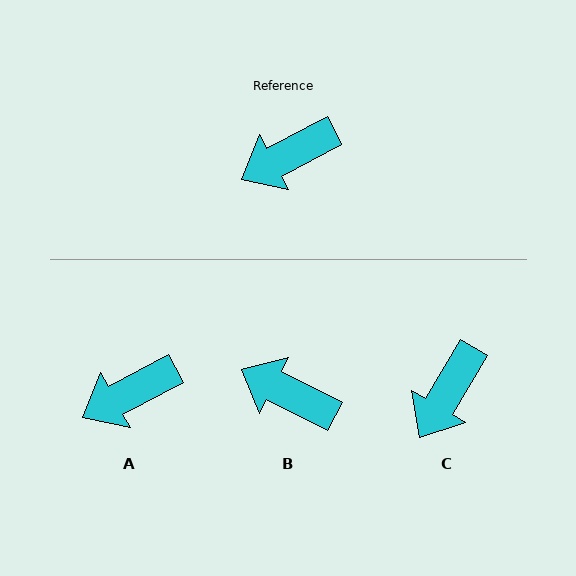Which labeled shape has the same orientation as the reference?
A.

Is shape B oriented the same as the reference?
No, it is off by about 54 degrees.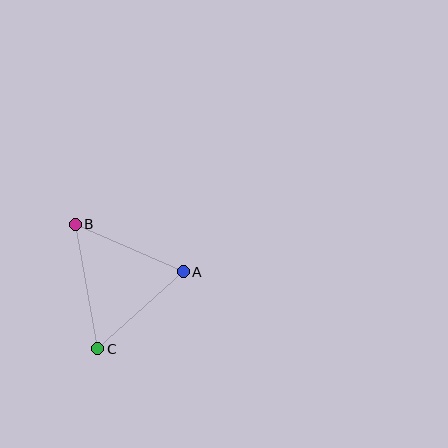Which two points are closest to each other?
Points A and C are closest to each other.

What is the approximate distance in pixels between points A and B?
The distance between A and B is approximately 118 pixels.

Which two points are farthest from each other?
Points B and C are farthest from each other.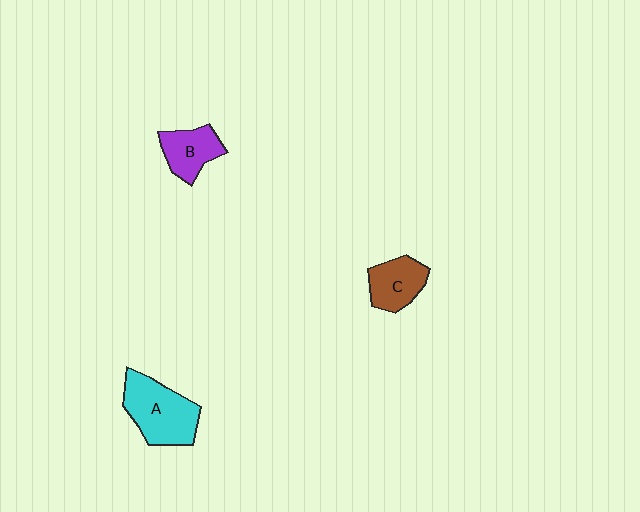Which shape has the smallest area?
Shape B (purple).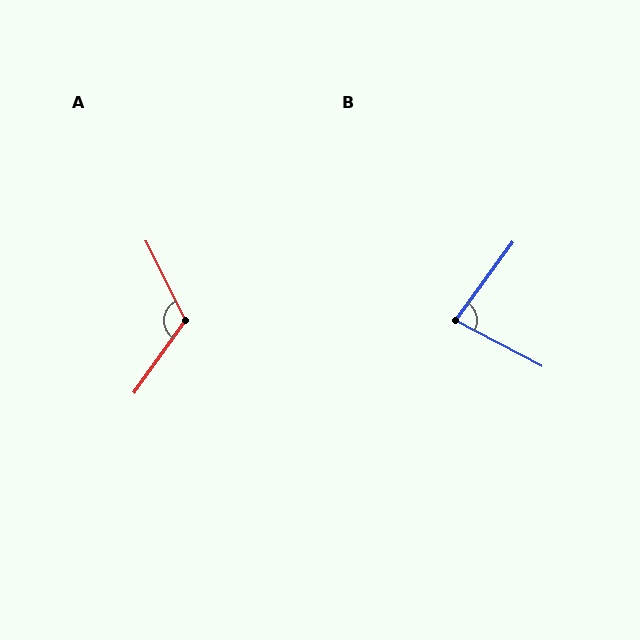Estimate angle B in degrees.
Approximately 81 degrees.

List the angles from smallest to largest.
B (81°), A (118°).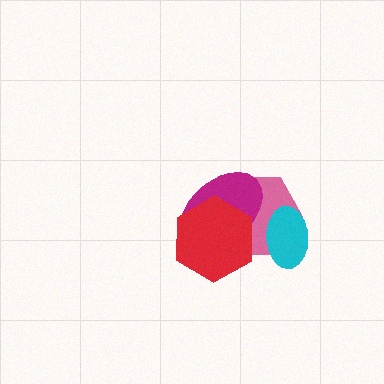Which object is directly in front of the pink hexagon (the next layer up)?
The magenta ellipse is directly in front of the pink hexagon.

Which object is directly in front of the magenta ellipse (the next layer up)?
The cyan ellipse is directly in front of the magenta ellipse.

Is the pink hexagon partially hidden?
Yes, it is partially covered by another shape.